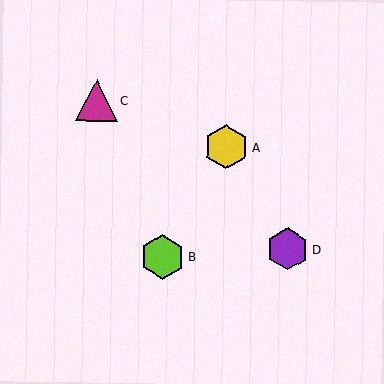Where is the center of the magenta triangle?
The center of the magenta triangle is at (97, 101).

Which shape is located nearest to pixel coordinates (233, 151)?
The yellow hexagon (labeled A) at (226, 147) is nearest to that location.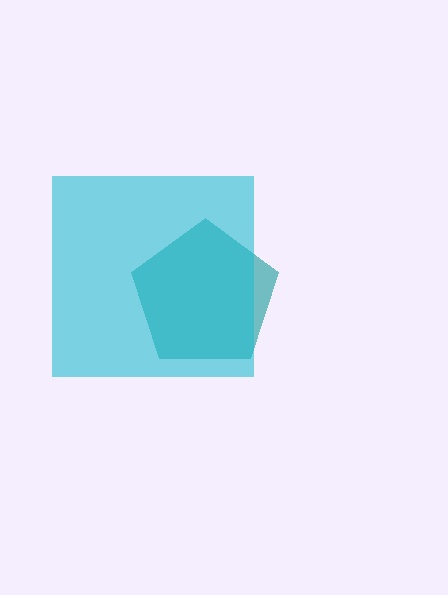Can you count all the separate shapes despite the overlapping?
Yes, there are 2 separate shapes.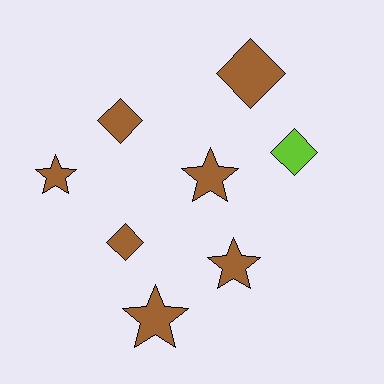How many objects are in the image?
There are 8 objects.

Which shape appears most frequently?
Star, with 4 objects.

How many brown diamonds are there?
There are 3 brown diamonds.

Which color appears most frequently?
Brown, with 7 objects.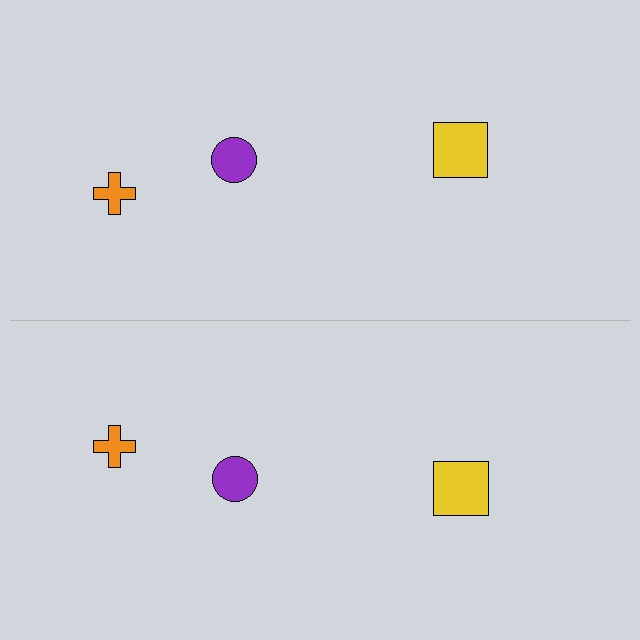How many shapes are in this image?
There are 6 shapes in this image.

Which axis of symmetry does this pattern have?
The pattern has a horizontal axis of symmetry running through the center of the image.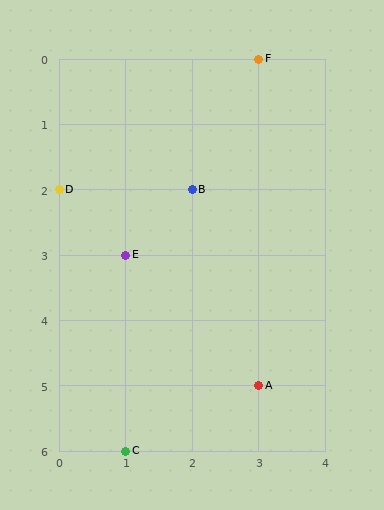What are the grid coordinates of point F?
Point F is at grid coordinates (3, 0).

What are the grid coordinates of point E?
Point E is at grid coordinates (1, 3).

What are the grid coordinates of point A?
Point A is at grid coordinates (3, 5).